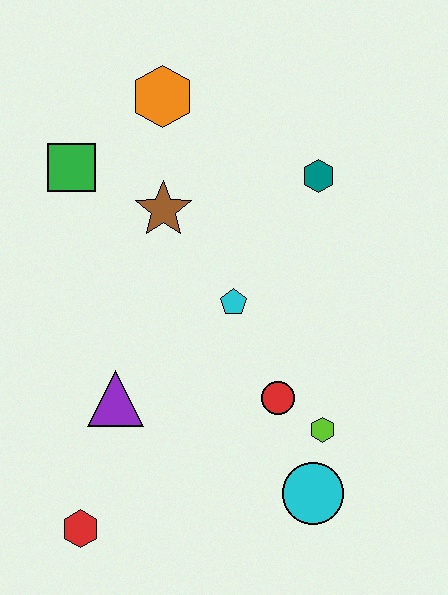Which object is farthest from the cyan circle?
The orange hexagon is farthest from the cyan circle.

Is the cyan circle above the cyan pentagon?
No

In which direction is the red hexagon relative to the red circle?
The red hexagon is to the left of the red circle.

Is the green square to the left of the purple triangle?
Yes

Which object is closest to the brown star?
The green square is closest to the brown star.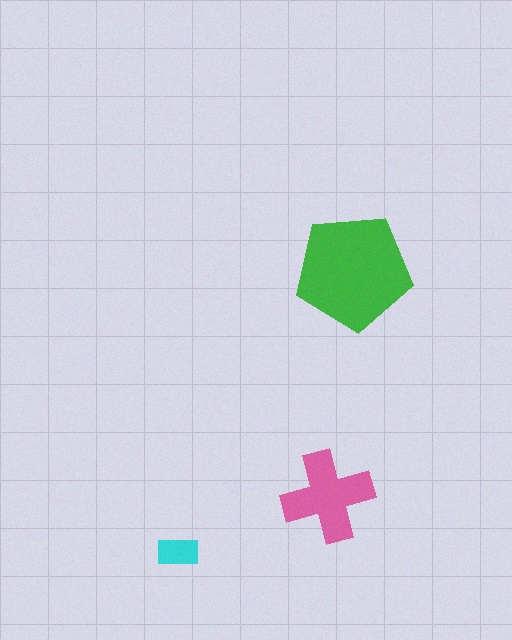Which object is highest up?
The green pentagon is topmost.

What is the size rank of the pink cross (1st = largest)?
2nd.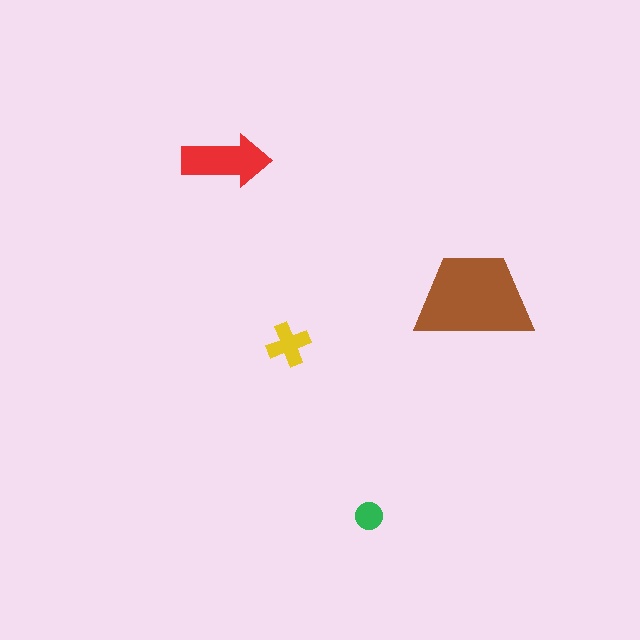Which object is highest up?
The red arrow is topmost.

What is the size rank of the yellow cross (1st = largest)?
3rd.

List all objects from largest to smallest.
The brown trapezoid, the red arrow, the yellow cross, the green circle.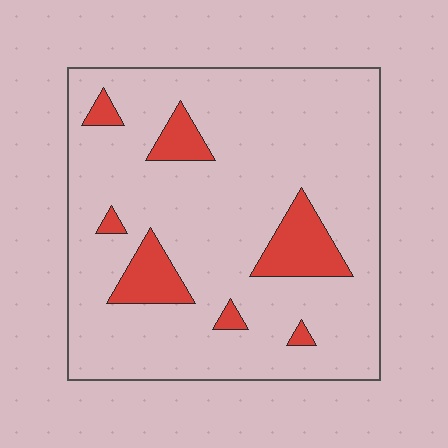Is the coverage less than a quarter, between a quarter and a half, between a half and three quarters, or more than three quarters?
Less than a quarter.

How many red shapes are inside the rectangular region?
7.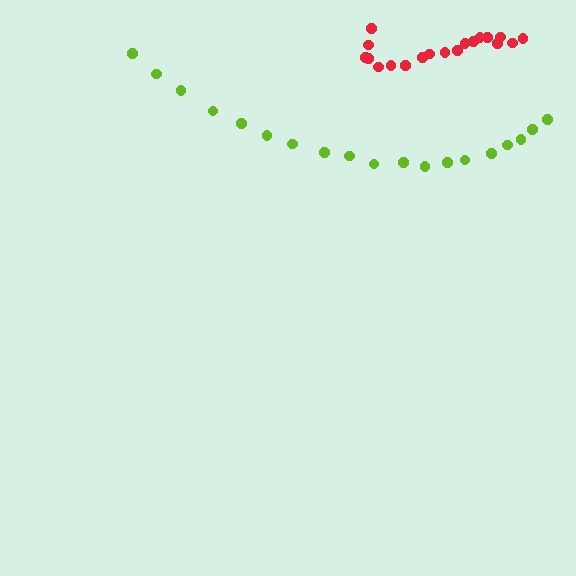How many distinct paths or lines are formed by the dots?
There are 2 distinct paths.